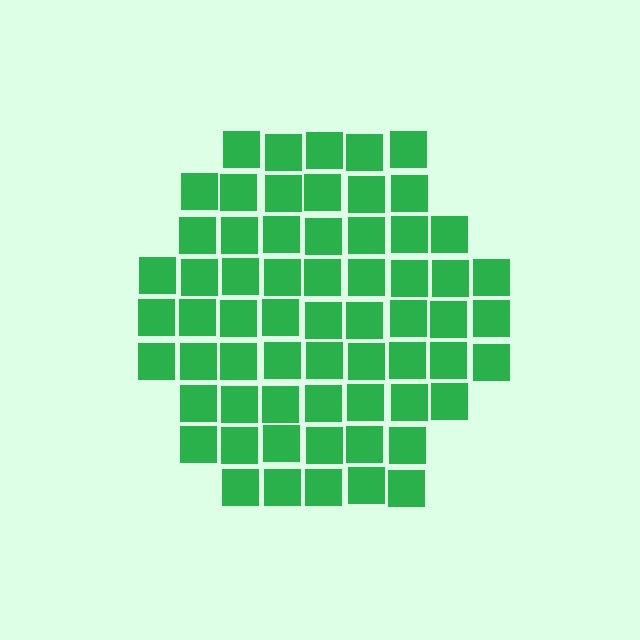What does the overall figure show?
The overall figure shows a hexagon.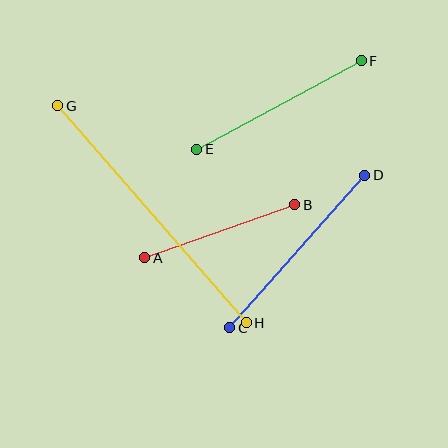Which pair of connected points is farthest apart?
Points G and H are farthest apart.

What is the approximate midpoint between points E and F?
The midpoint is at approximately (279, 105) pixels.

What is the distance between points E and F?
The distance is approximately 187 pixels.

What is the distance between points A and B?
The distance is approximately 159 pixels.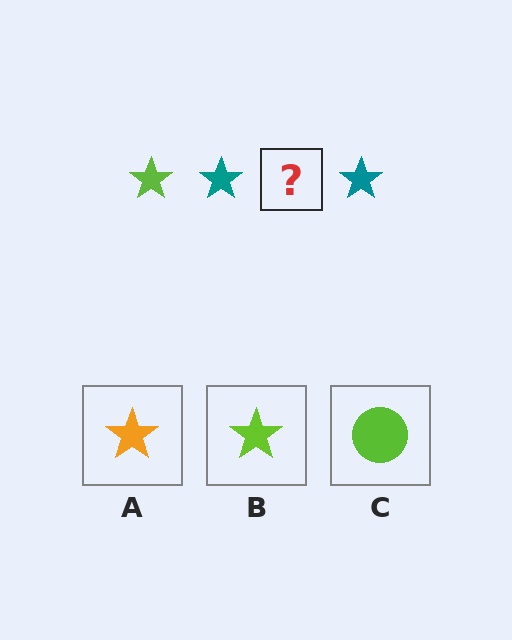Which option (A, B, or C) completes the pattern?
B.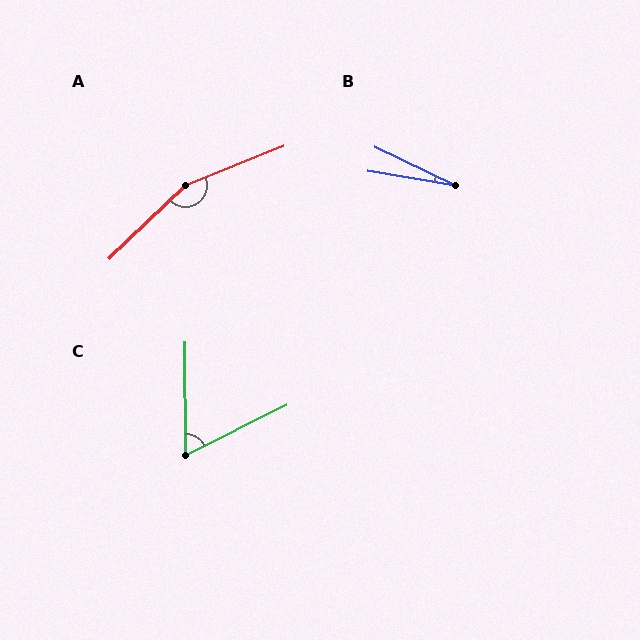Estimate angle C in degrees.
Approximately 64 degrees.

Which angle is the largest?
A, at approximately 158 degrees.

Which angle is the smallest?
B, at approximately 17 degrees.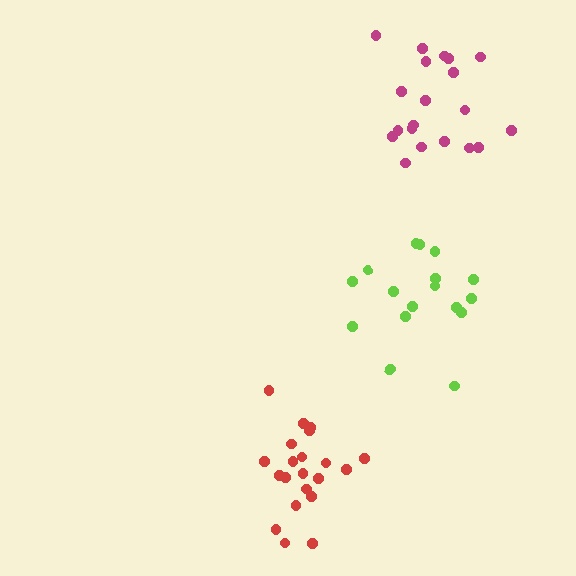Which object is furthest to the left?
The red cluster is leftmost.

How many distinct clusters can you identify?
There are 3 distinct clusters.